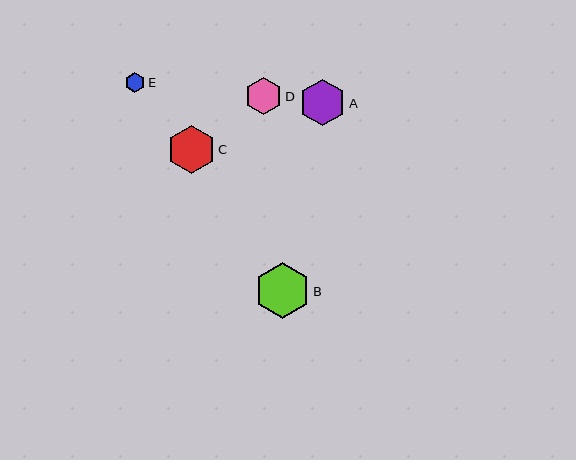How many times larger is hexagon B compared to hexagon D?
Hexagon B is approximately 1.5 times the size of hexagon D.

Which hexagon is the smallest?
Hexagon E is the smallest with a size of approximately 20 pixels.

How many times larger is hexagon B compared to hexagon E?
Hexagon B is approximately 2.8 times the size of hexagon E.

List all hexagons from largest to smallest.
From largest to smallest: B, C, A, D, E.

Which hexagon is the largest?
Hexagon B is the largest with a size of approximately 56 pixels.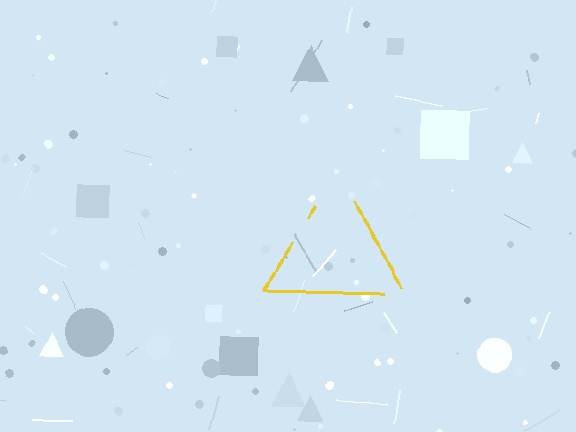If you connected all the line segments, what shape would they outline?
They would outline a triangle.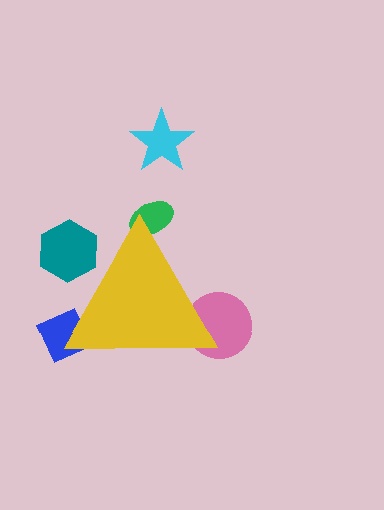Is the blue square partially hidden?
Yes, the blue square is partially hidden behind the yellow triangle.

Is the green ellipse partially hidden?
Yes, the green ellipse is partially hidden behind the yellow triangle.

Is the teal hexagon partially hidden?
Yes, the teal hexagon is partially hidden behind the yellow triangle.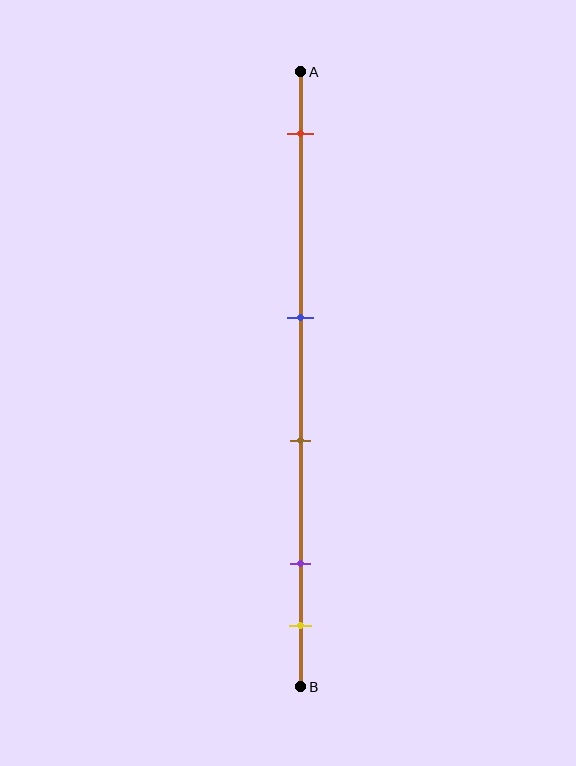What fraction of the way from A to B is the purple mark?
The purple mark is approximately 80% (0.8) of the way from A to B.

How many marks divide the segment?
There are 5 marks dividing the segment.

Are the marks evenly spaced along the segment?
No, the marks are not evenly spaced.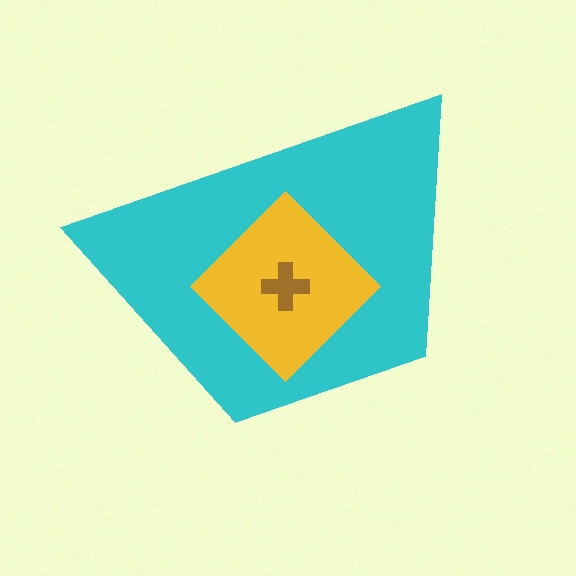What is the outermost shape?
The cyan trapezoid.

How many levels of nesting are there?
3.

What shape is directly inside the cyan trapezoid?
The yellow diamond.